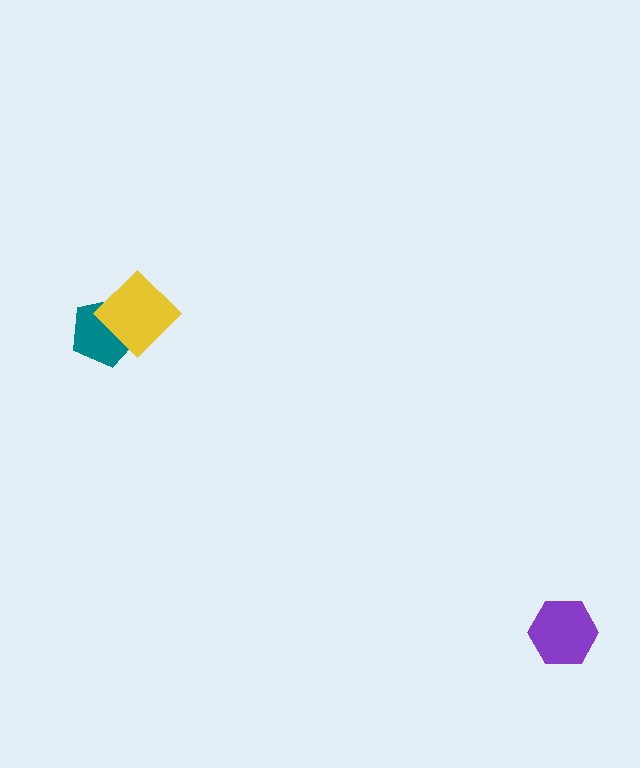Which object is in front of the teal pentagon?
The yellow diamond is in front of the teal pentagon.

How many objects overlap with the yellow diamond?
1 object overlaps with the yellow diamond.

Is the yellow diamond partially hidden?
No, no other shape covers it.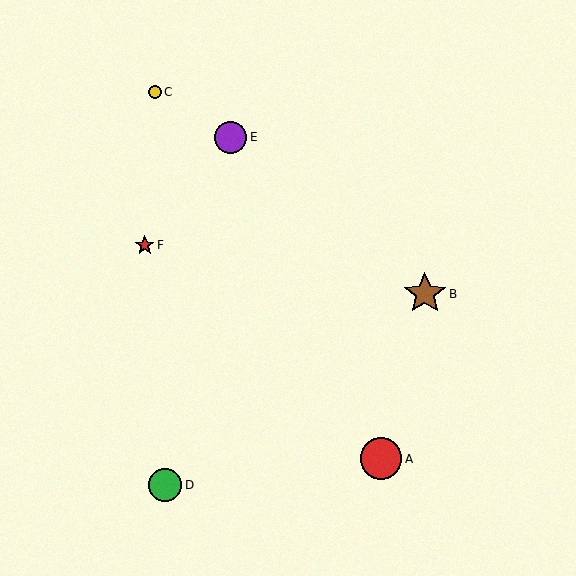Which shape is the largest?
The brown star (labeled B) is the largest.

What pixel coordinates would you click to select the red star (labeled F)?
Click at (145, 245) to select the red star F.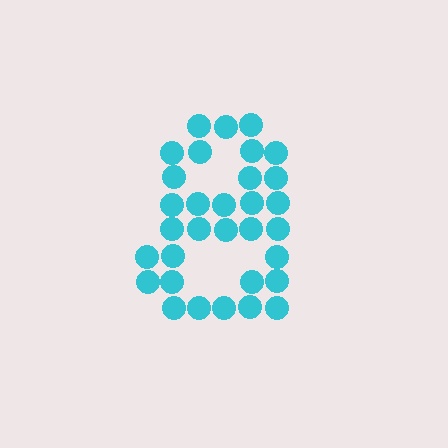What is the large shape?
The large shape is the digit 8.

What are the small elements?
The small elements are circles.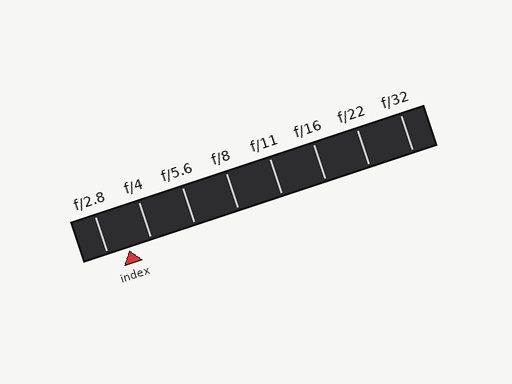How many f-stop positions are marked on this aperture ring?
There are 8 f-stop positions marked.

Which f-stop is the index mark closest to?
The index mark is closest to f/2.8.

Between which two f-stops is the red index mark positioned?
The index mark is between f/2.8 and f/4.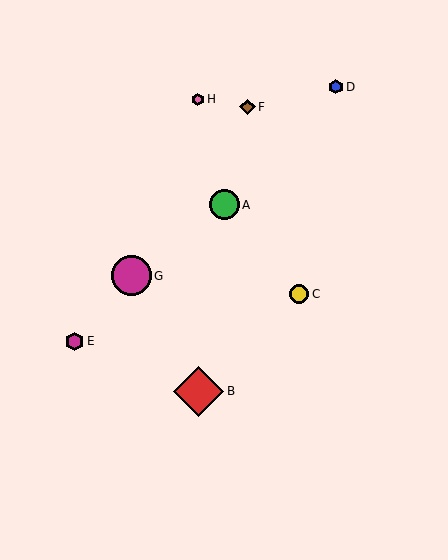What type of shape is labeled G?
Shape G is a magenta circle.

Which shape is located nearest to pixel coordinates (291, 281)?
The yellow circle (labeled C) at (299, 294) is nearest to that location.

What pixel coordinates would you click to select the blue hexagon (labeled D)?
Click at (336, 87) to select the blue hexagon D.